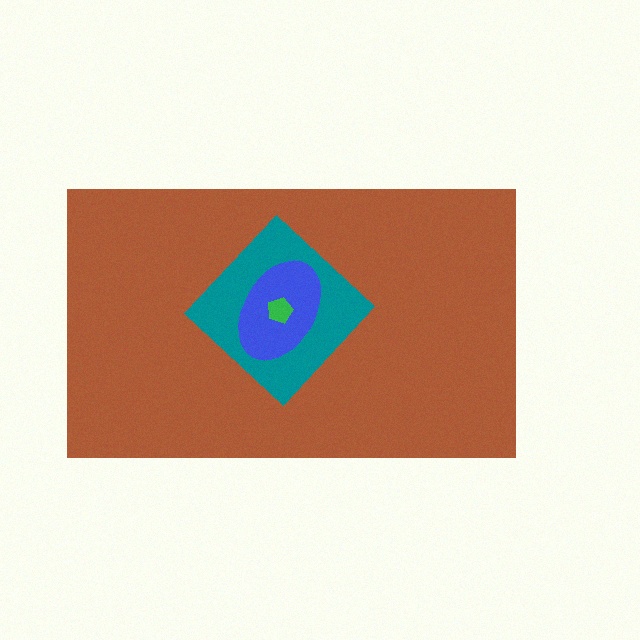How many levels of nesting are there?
4.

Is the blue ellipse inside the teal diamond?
Yes.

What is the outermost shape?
The brown rectangle.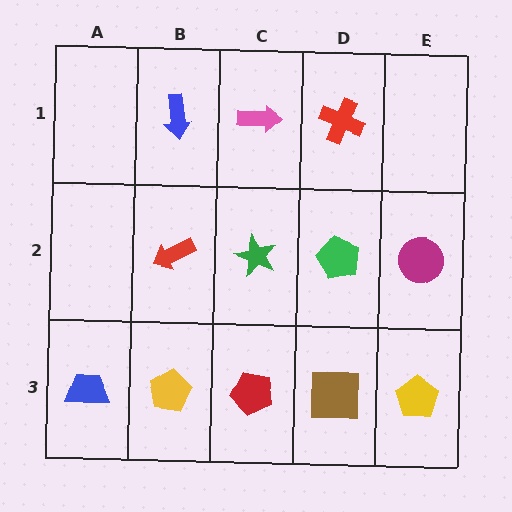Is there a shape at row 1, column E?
No, that cell is empty.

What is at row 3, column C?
A red pentagon.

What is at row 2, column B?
A red arrow.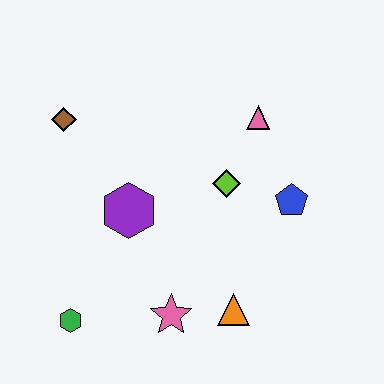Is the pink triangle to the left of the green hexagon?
No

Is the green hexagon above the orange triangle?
No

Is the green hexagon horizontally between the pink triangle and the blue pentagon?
No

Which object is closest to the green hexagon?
The pink star is closest to the green hexagon.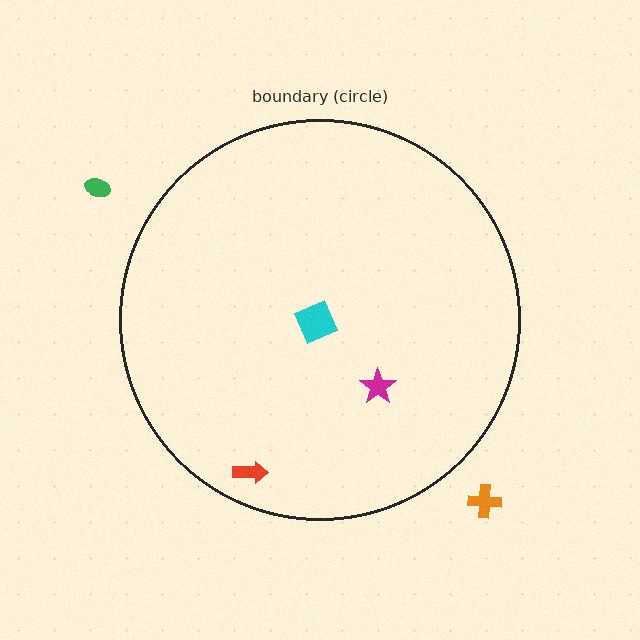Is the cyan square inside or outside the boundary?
Inside.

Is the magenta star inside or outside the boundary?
Inside.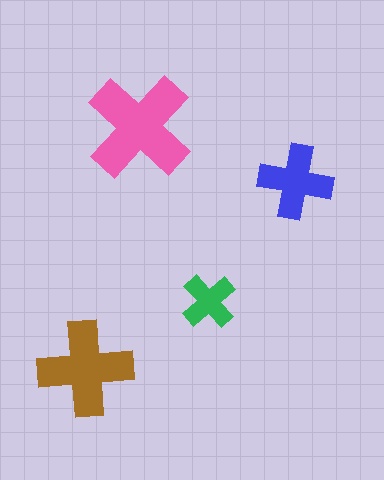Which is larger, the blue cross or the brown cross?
The brown one.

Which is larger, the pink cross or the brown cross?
The pink one.